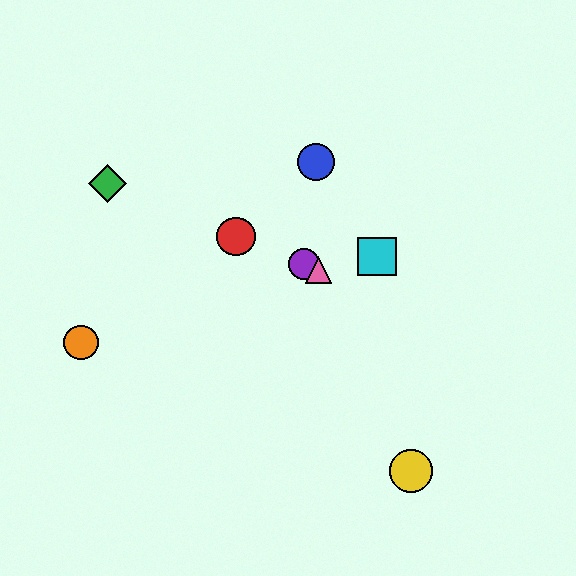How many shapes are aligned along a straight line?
4 shapes (the red circle, the green diamond, the purple circle, the pink triangle) are aligned along a straight line.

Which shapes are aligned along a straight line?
The red circle, the green diamond, the purple circle, the pink triangle are aligned along a straight line.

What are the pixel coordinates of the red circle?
The red circle is at (236, 236).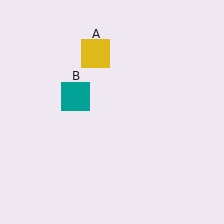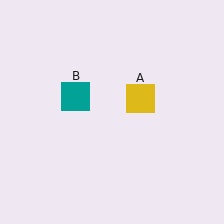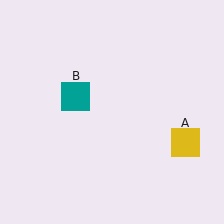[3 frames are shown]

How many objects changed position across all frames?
1 object changed position: yellow square (object A).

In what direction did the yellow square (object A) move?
The yellow square (object A) moved down and to the right.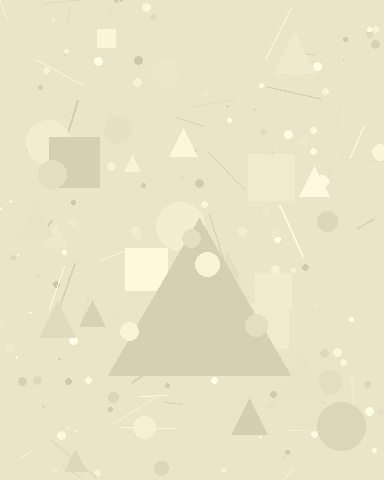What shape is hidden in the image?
A triangle is hidden in the image.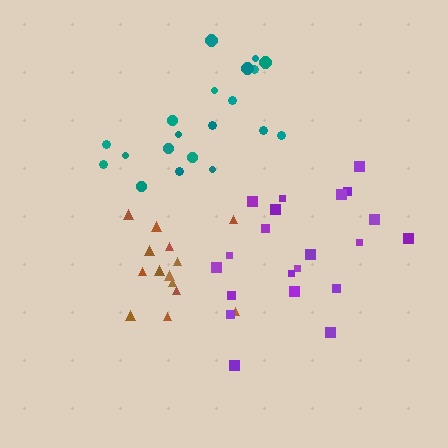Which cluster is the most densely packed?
Brown.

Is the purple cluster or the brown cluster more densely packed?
Brown.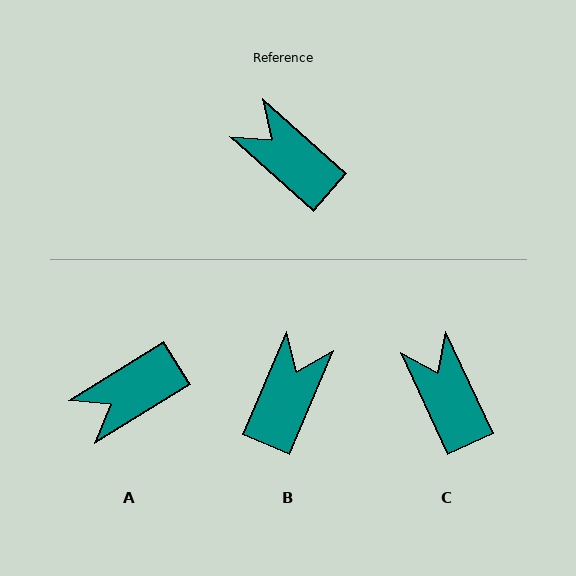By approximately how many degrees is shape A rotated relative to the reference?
Approximately 74 degrees counter-clockwise.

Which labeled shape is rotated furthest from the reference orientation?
A, about 74 degrees away.